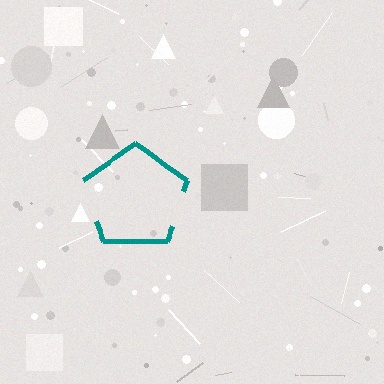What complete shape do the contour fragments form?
The contour fragments form a pentagon.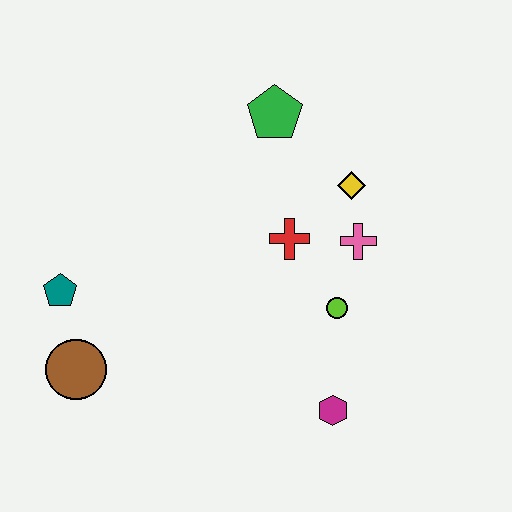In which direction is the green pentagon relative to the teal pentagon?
The green pentagon is to the right of the teal pentagon.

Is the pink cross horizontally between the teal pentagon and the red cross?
No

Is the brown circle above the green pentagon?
No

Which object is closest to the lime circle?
The pink cross is closest to the lime circle.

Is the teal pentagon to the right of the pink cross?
No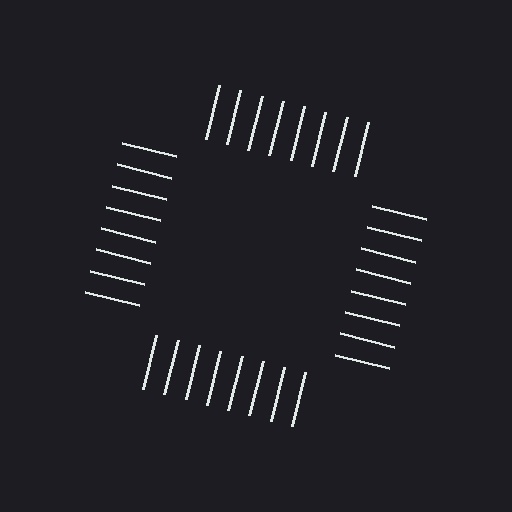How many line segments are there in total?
32 — 8 along each of the 4 edges.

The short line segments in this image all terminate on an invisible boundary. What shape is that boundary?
An illusory square — the line segments terminate on its edges but no continuous stroke is drawn.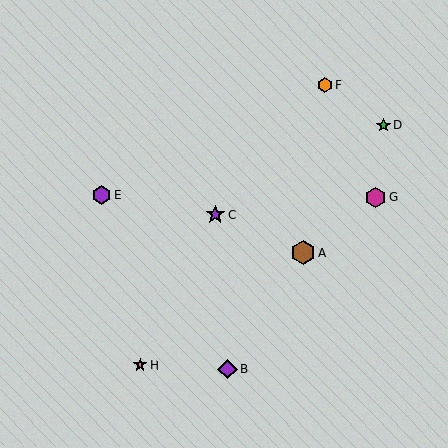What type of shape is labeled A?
Shape A is a brown hexagon.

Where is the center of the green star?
The center of the green star is at (383, 125).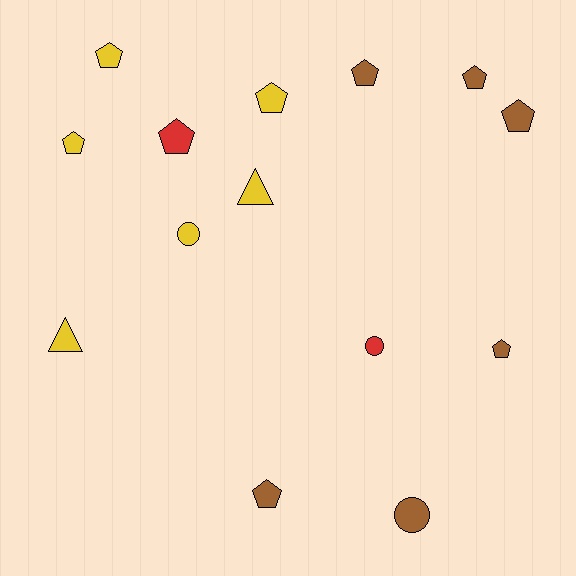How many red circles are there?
There is 1 red circle.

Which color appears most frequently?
Yellow, with 6 objects.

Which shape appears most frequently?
Pentagon, with 9 objects.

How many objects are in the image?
There are 14 objects.